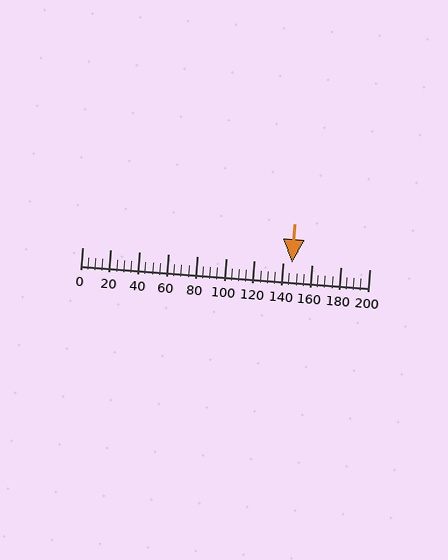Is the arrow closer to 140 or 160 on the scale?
The arrow is closer to 140.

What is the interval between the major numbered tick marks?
The major tick marks are spaced 20 units apart.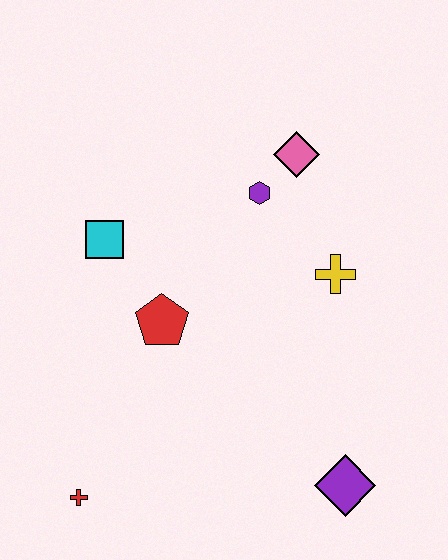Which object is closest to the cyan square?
The red pentagon is closest to the cyan square.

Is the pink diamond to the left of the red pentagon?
No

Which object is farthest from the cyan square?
The purple diamond is farthest from the cyan square.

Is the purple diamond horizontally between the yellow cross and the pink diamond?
No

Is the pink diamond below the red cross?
No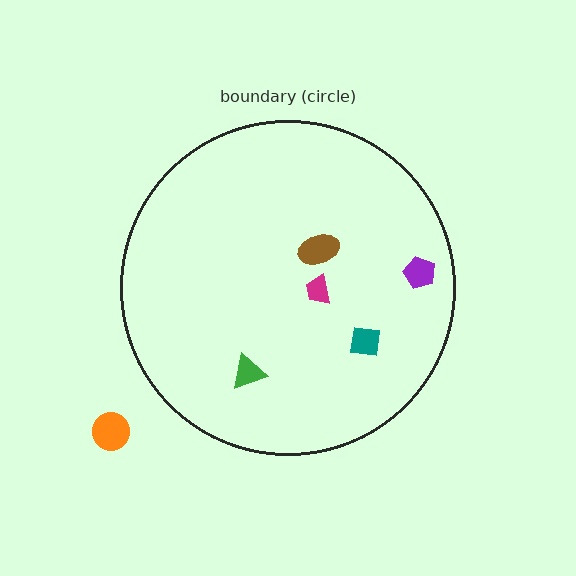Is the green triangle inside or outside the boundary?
Inside.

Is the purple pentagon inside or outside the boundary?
Inside.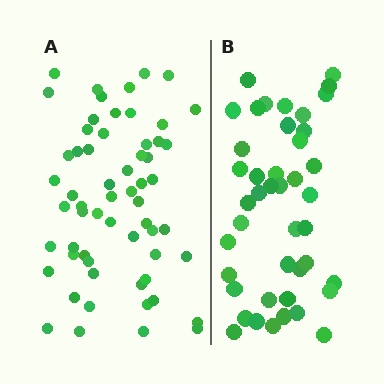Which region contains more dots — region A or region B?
Region A (the left region) has more dots.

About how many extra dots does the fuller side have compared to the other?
Region A has approximately 15 more dots than region B.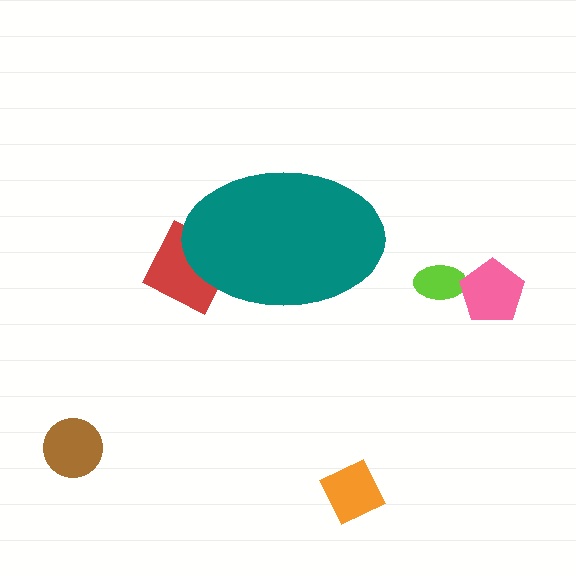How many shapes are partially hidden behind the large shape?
1 shape is partially hidden.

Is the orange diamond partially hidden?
No, the orange diamond is fully visible.